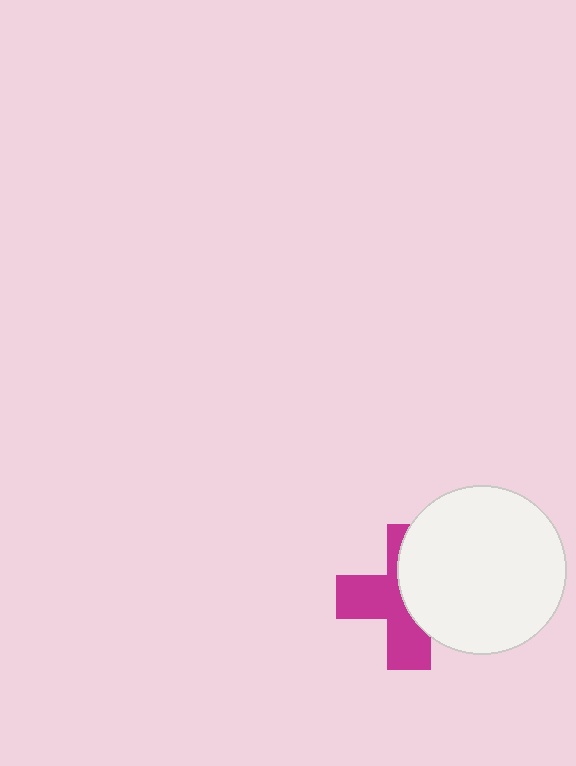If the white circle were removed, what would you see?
You would see the complete magenta cross.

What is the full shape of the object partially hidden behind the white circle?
The partially hidden object is a magenta cross.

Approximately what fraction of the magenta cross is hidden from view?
Roughly 48% of the magenta cross is hidden behind the white circle.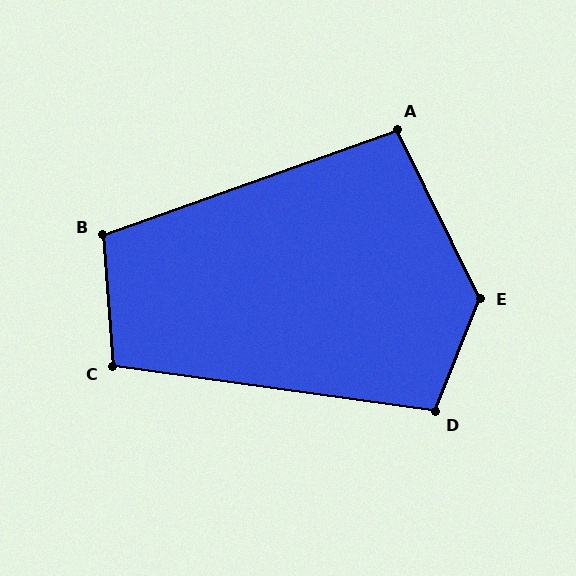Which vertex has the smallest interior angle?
A, at approximately 97 degrees.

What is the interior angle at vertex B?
Approximately 106 degrees (obtuse).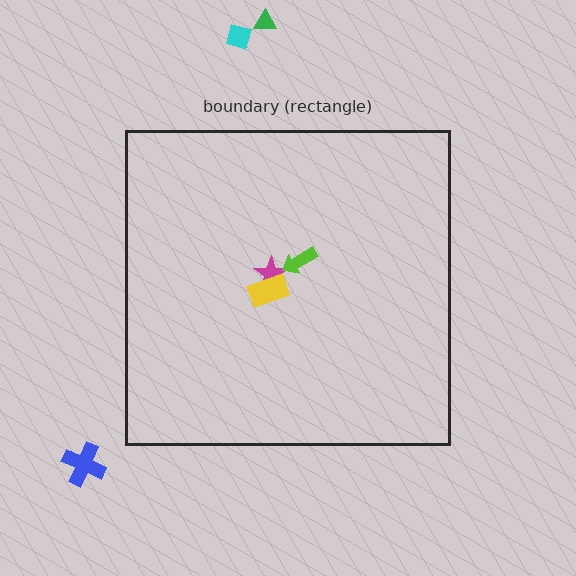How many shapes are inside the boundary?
3 inside, 3 outside.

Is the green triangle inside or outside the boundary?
Outside.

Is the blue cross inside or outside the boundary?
Outside.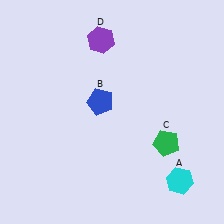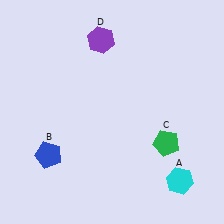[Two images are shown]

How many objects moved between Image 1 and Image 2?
1 object moved between the two images.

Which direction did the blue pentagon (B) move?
The blue pentagon (B) moved down.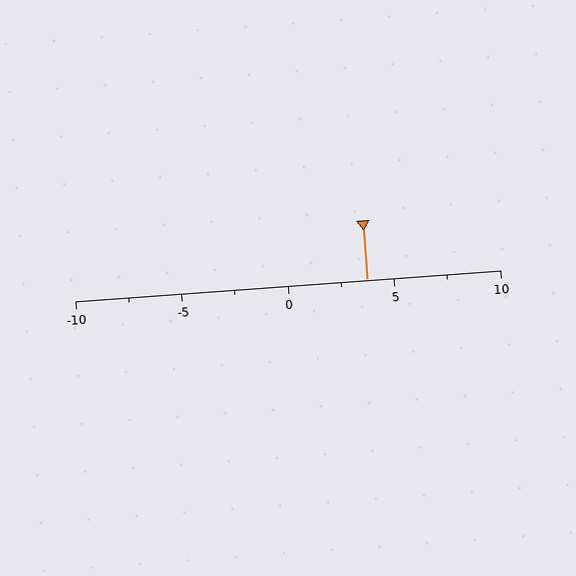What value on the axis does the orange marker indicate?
The marker indicates approximately 3.8.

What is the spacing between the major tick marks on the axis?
The major ticks are spaced 5 apart.